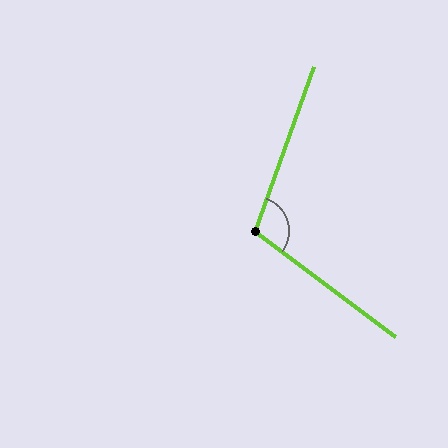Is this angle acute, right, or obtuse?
It is obtuse.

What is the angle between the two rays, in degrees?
Approximately 107 degrees.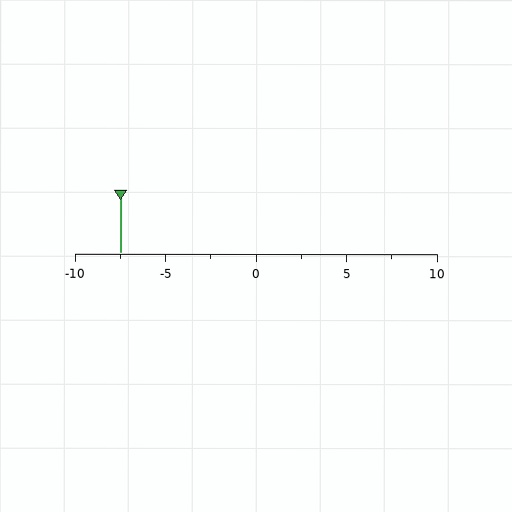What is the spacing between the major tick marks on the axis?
The major ticks are spaced 5 apart.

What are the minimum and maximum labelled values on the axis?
The axis runs from -10 to 10.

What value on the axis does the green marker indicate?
The marker indicates approximately -7.5.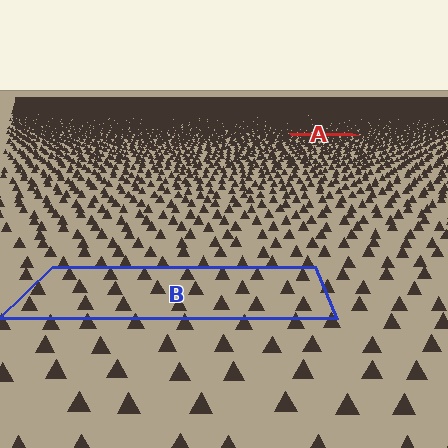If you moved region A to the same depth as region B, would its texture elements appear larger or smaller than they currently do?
They would appear larger. At a closer depth, the same texture elements are projected at a bigger on-screen size.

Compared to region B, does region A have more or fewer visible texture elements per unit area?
Region A has more texture elements per unit area — they are packed more densely because it is farther away.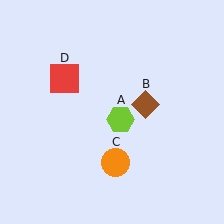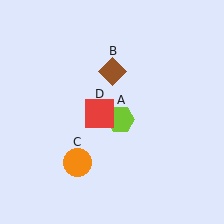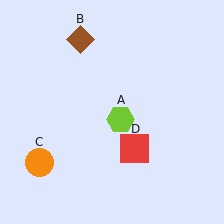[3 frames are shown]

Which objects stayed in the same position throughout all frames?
Lime hexagon (object A) remained stationary.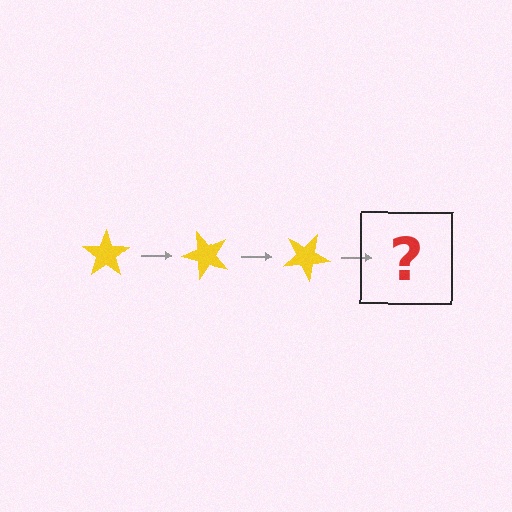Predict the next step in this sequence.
The next step is a yellow star rotated 150 degrees.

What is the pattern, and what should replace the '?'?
The pattern is that the star rotates 50 degrees each step. The '?' should be a yellow star rotated 150 degrees.